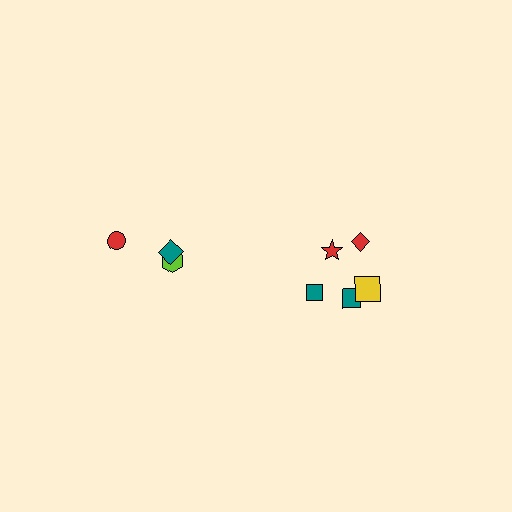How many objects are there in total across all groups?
There are 8 objects.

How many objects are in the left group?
There are 3 objects.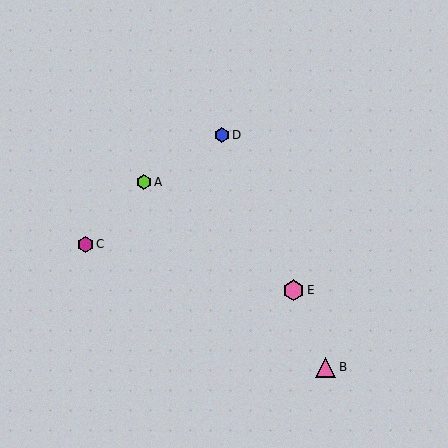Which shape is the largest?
The pink hexagon (labeled E) is the largest.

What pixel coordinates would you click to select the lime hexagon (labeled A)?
Click at (144, 182) to select the lime hexagon A.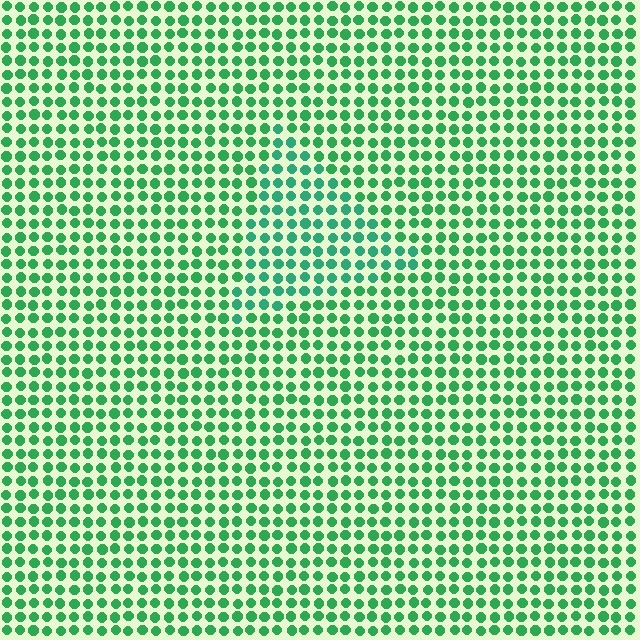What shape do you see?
I see a triangle.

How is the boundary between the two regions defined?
The boundary is defined purely by a slight shift in hue (about 18 degrees). Spacing, size, and orientation are identical on both sides.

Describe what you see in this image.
The image is filled with small green elements in a uniform arrangement. A triangle-shaped region is visible where the elements are tinted to a slightly different hue, forming a subtle color boundary.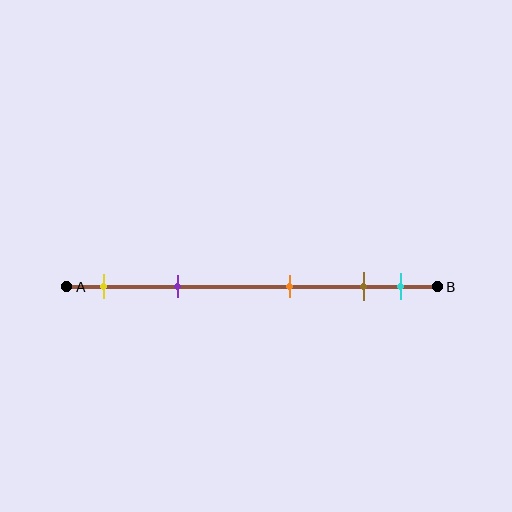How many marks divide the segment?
There are 5 marks dividing the segment.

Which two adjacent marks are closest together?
The brown and cyan marks are the closest adjacent pair.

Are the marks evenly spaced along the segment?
No, the marks are not evenly spaced.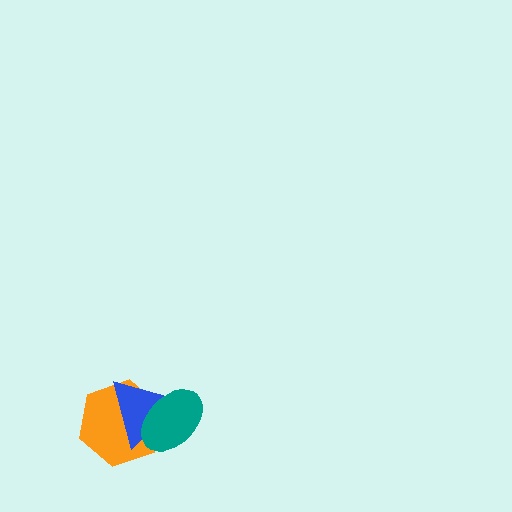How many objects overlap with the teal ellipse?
2 objects overlap with the teal ellipse.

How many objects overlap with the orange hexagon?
2 objects overlap with the orange hexagon.